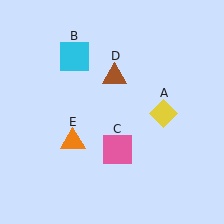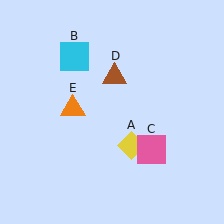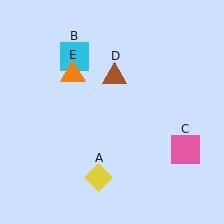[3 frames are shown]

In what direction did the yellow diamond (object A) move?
The yellow diamond (object A) moved down and to the left.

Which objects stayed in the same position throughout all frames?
Cyan square (object B) and brown triangle (object D) remained stationary.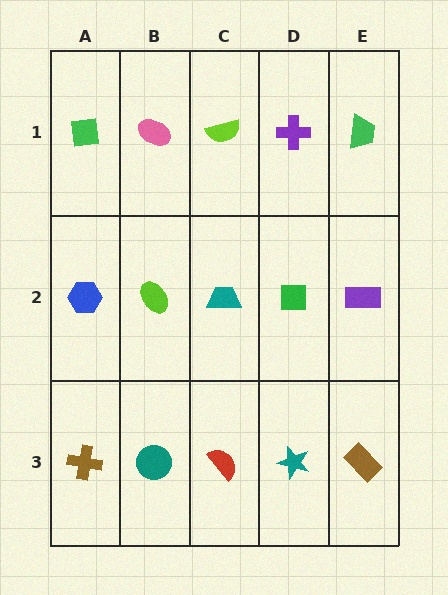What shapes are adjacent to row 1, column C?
A teal trapezoid (row 2, column C), a pink ellipse (row 1, column B), a purple cross (row 1, column D).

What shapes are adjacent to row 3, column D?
A green square (row 2, column D), a red semicircle (row 3, column C), a brown rectangle (row 3, column E).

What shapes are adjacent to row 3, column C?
A teal trapezoid (row 2, column C), a teal circle (row 3, column B), a teal star (row 3, column D).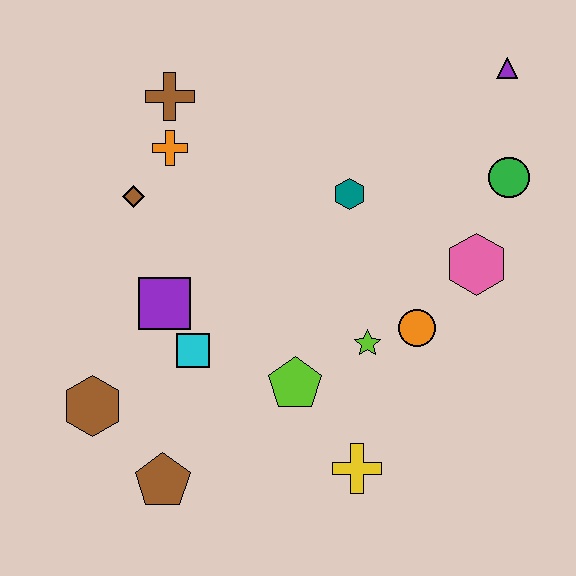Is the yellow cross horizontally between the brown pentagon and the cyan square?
No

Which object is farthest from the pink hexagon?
The brown hexagon is farthest from the pink hexagon.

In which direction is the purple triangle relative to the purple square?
The purple triangle is to the right of the purple square.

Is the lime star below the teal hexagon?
Yes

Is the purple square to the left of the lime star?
Yes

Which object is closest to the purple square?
The cyan square is closest to the purple square.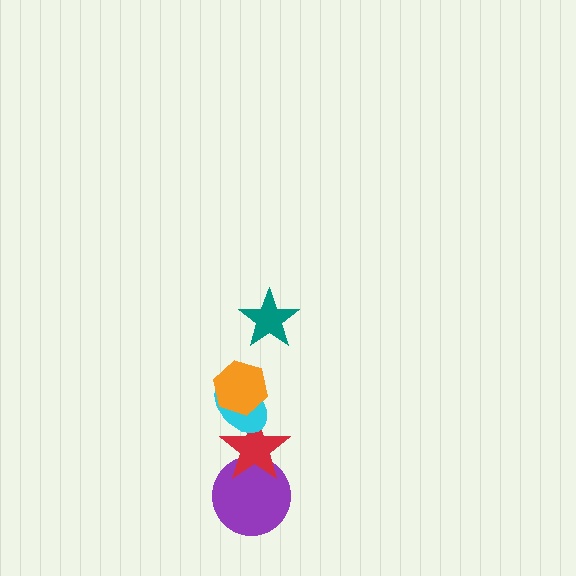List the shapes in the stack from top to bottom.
From top to bottom: the teal star, the orange hexagon, the cyan ellipse, the red star, the purple circle.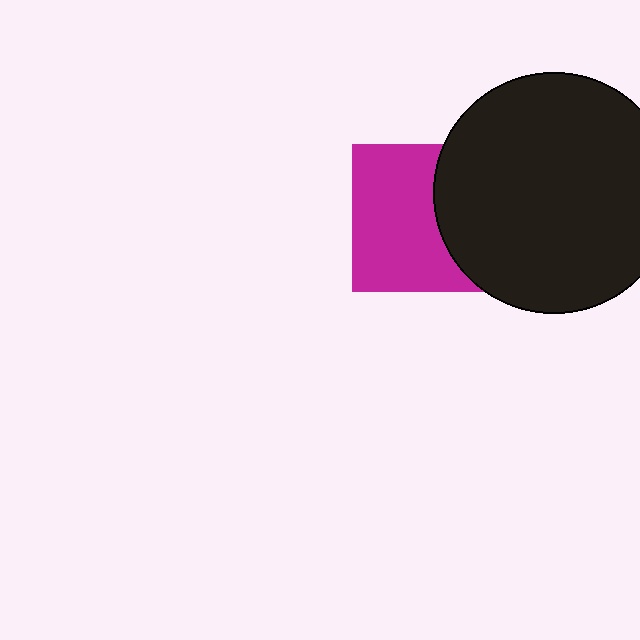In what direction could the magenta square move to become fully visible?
The magenta square could move left. That would shift it out from behind the black circle entirely.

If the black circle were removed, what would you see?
You would see the complete magenta square.